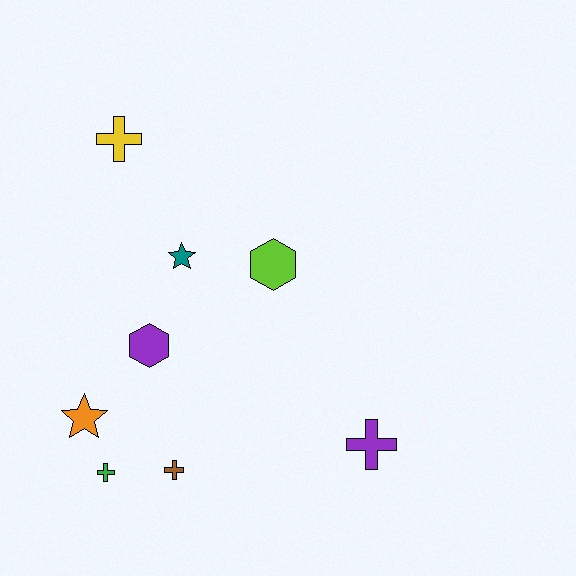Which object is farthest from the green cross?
The yellow cross is farthest from the green cross.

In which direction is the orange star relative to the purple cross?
The orange star is to the left of the purple cross.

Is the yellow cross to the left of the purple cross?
Yes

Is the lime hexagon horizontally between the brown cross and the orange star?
No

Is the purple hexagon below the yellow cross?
Yes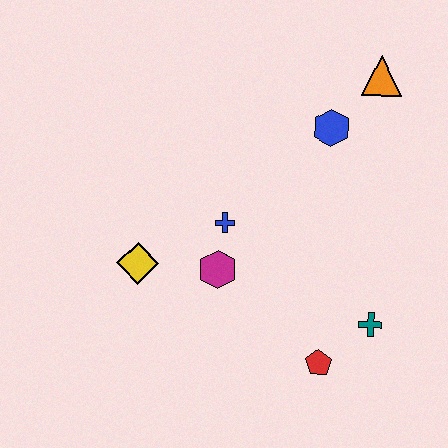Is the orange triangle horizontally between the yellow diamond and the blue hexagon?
No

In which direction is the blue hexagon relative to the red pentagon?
The blue hexagon is above the red pentagon.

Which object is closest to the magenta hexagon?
The blue cross is closest to the magenta hexagon.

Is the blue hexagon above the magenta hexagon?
Yes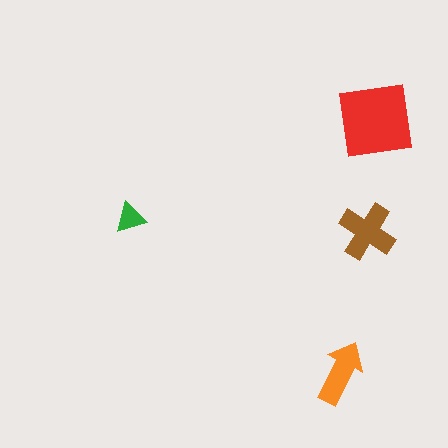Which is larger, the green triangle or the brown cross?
The brown cross.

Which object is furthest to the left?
The green triangle is leftmost.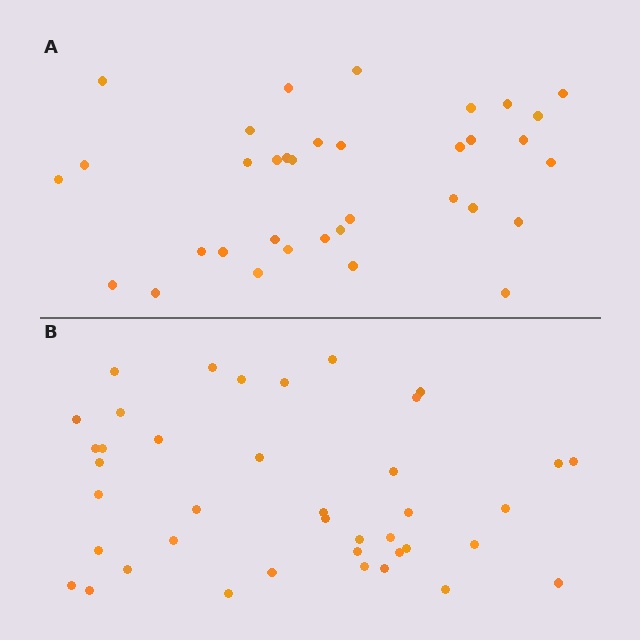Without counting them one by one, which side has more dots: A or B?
Region B (the bottom region) has more dots.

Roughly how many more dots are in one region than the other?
Region B has about 5 more dots than region A.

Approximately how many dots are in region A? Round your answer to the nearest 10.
About 40 dots. (The exact count is 35, which rounds to 40.)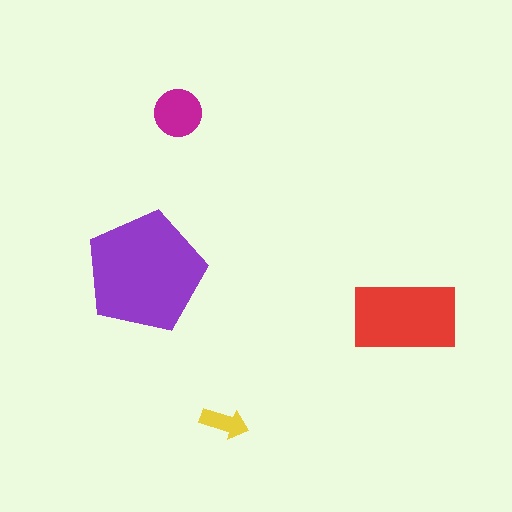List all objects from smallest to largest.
The yellow arrow, the magenta circle, the red rectangle, the purple pentagon.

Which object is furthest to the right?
The red rectangle is rightmost.